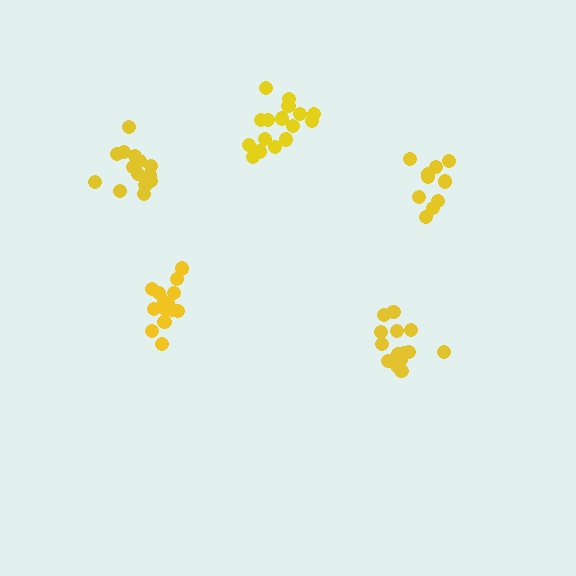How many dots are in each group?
Group 1: 10 dots, Group 2: 15 dots, Group 3: 14 dots, Group 4: 14 dots, Group 5: 16 dots (69 total).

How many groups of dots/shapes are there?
There are 5 groups.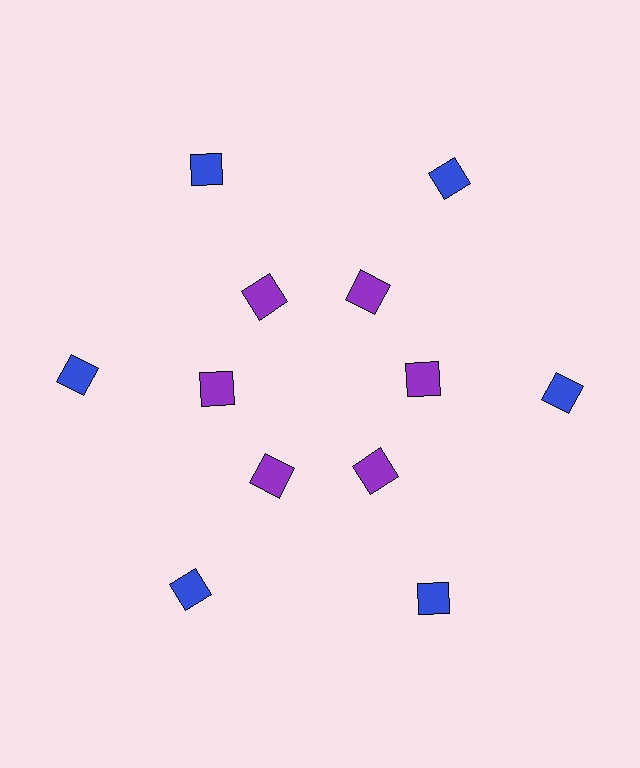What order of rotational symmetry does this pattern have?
This pattern has 6-fold rotational symmetry.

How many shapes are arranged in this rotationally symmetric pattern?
There are 12 shapes, arranged in 6 groups of 2.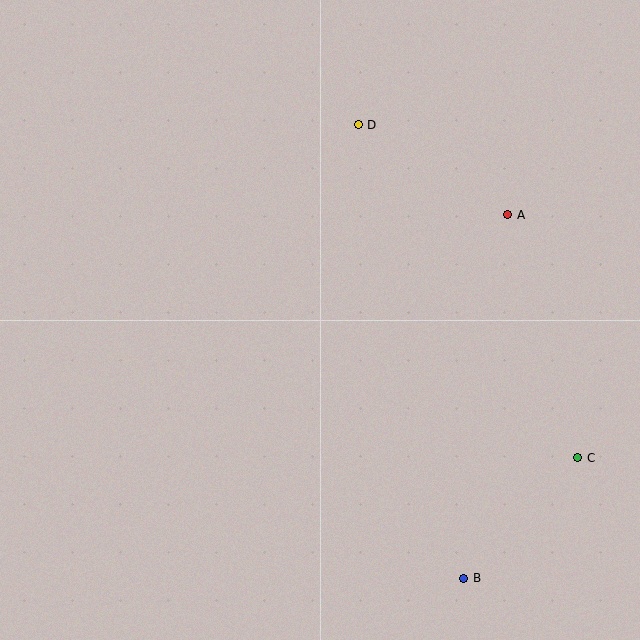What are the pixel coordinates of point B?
Point B is at (464, 579).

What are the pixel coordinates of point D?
Point D is at (358, 125).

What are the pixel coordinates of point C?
Point C is at (578, 458).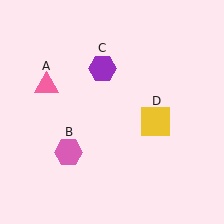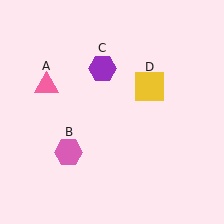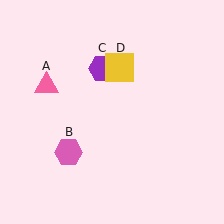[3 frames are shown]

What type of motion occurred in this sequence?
The yellow square (object D) rotated counterclockwise around the center of the scene.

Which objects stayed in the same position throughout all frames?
Pink triangle (object A) and pink hexagon (object B) and purple hexagon (object C) remained stationary.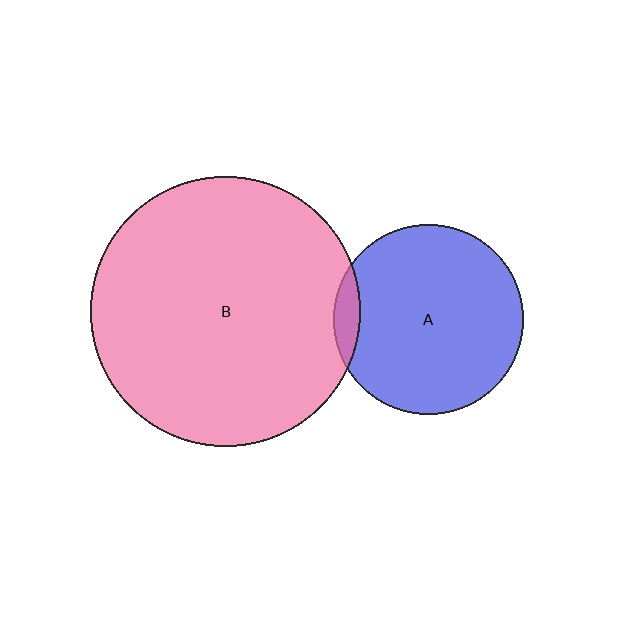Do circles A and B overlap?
Yes.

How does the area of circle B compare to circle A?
Approximately 2.0 times.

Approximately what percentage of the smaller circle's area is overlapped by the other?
Approximately 5%.